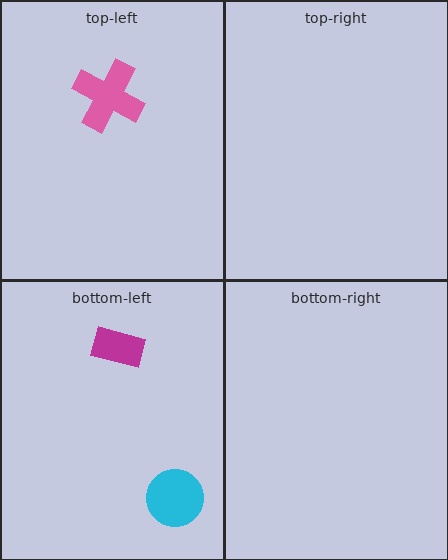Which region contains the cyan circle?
The bottom-left region.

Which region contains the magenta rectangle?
The bottom-left region.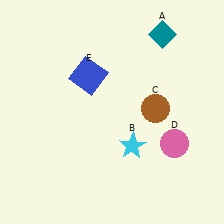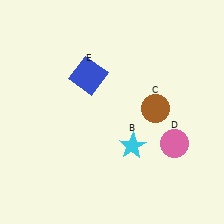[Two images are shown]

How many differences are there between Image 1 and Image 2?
There is 1 difference between the two images.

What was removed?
The teal diamond (A) was removed in Image 2.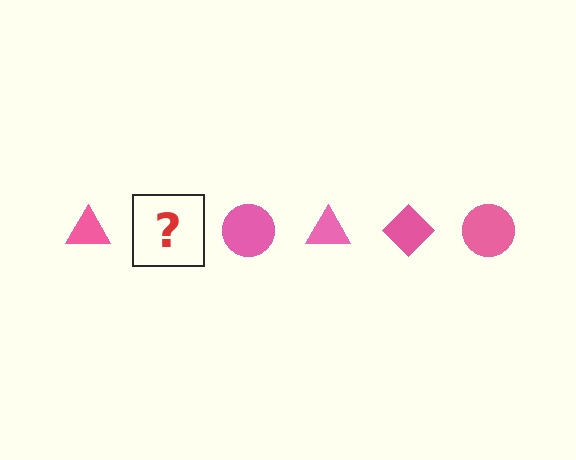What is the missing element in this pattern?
The missing element is a pink diamond.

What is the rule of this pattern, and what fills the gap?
The rule is that the pattern cycles through triangle, diamond, circle shapes in pink. The gap should be filled with a pink diamond.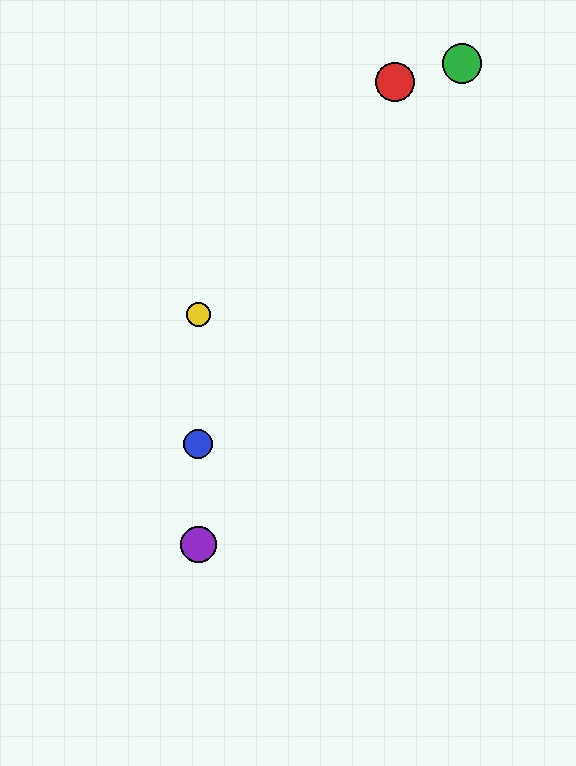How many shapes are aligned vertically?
3 shapes (the blue circle, the yellow circle, the purple circle) are aligned vertically.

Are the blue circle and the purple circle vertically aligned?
Yes, both are at x≈198.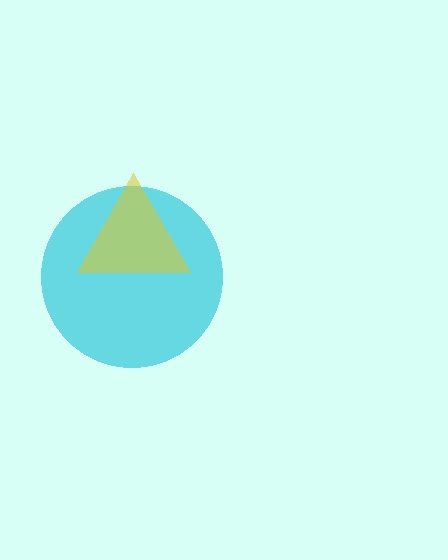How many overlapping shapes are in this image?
There are 2 overlapping shapes in the image.